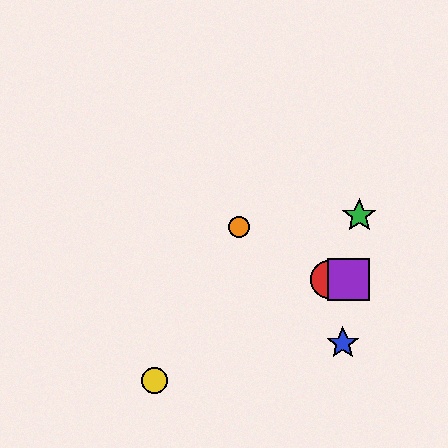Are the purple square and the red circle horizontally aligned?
Yes, both are at y≈280.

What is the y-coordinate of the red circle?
The red circle is at y≈280.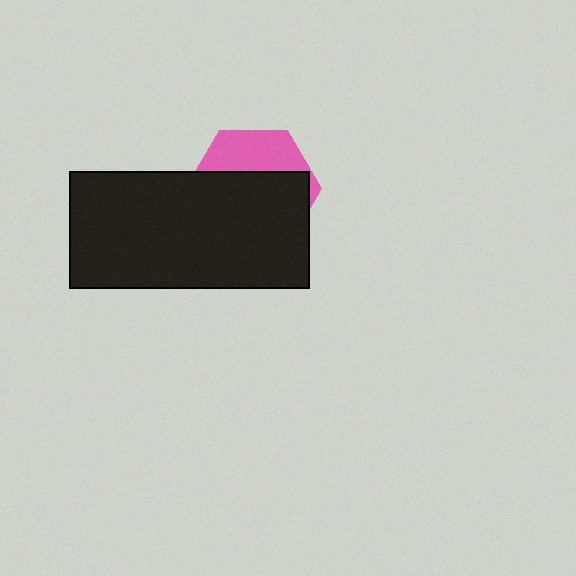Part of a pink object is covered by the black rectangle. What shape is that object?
It is a hexagon.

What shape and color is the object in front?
The object in front is a black rectangle.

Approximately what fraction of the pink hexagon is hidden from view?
Roughly 66% of the pink hexagon is hidden behind the black rectangle.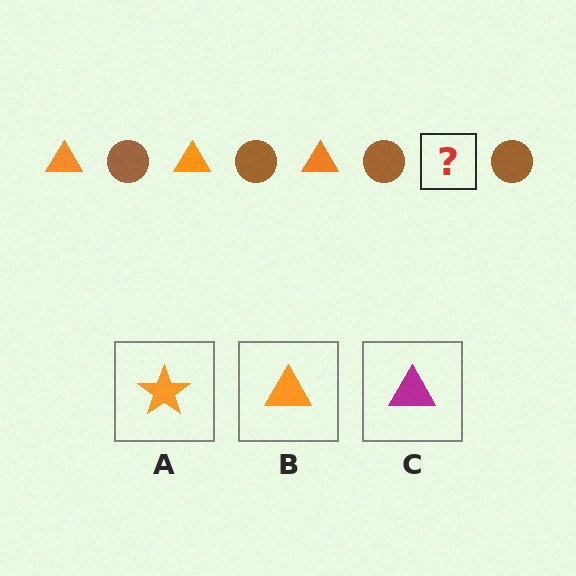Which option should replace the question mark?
Option B.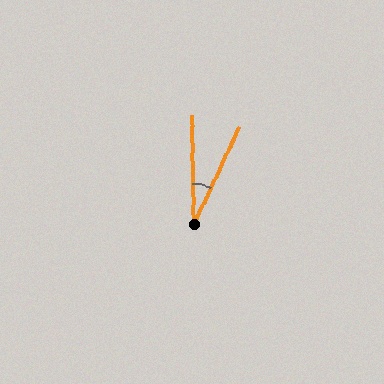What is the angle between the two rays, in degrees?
Approximately 26 degrees.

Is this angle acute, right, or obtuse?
It is acute.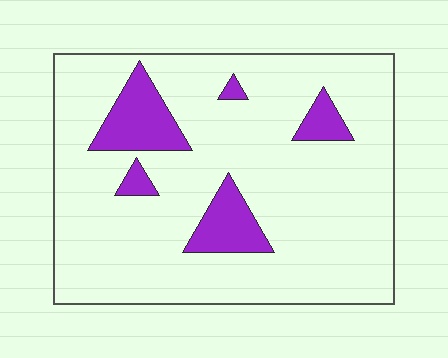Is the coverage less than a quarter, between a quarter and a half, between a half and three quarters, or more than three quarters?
Less than a quarter.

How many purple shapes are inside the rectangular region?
5.